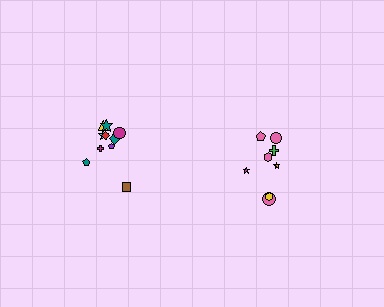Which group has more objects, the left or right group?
The left group.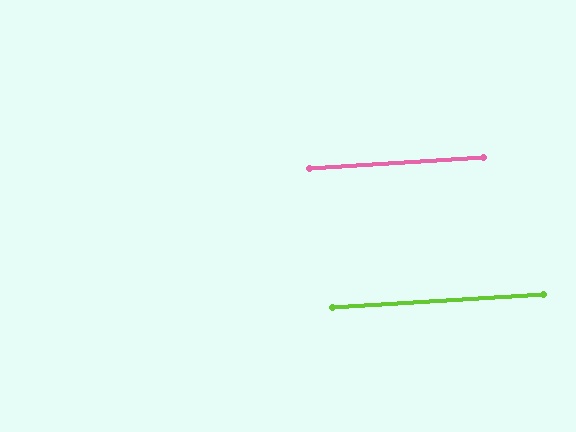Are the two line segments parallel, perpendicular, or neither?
Parallel — their directions differ by only 0.1°.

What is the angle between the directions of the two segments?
Approximately 0 degrees.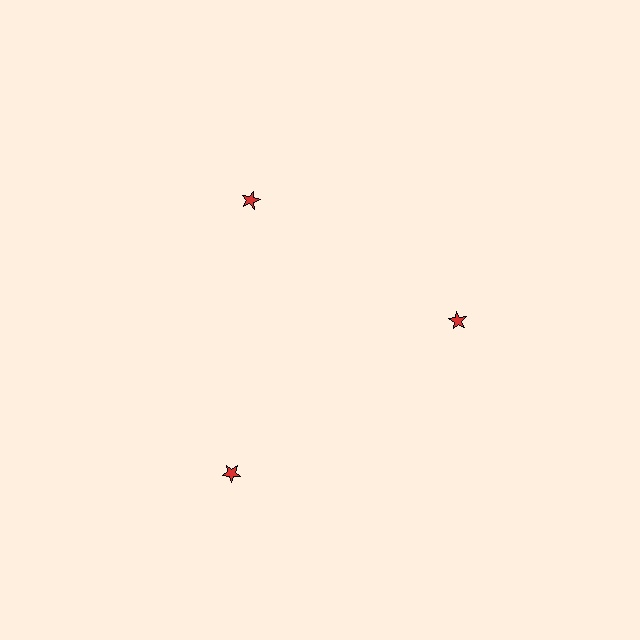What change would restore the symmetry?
The symmetry would be restored by moving it inward, back onto the ring so that all 3 stars sit at equal angles and equal distance from the center.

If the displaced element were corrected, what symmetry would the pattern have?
It would have 3-fold rotational symmetry — the pattern would map onto itself every 120 degrees.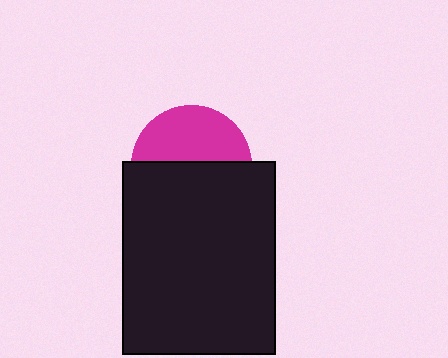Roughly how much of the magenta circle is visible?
About half of it is visible (roughly 45%).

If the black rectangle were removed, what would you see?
You would see the complete magenta circle.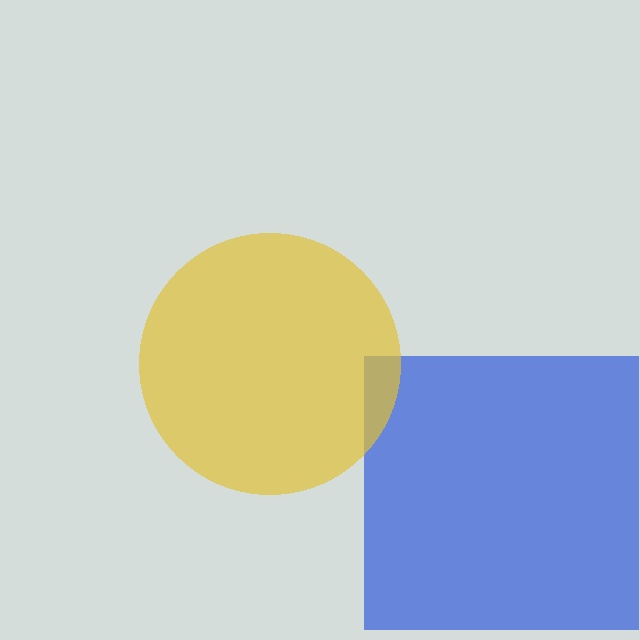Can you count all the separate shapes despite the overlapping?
Yes, there are 2 separate shapes.